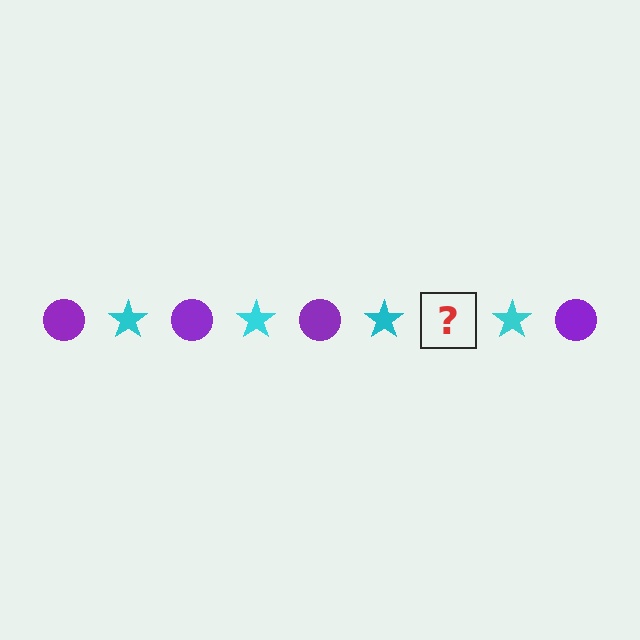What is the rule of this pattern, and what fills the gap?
The rule is that the pattern alternates between purple circle and cyan star. The gap should be filled with a purple circle.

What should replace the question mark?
The question mark should be replaced with a purple circle.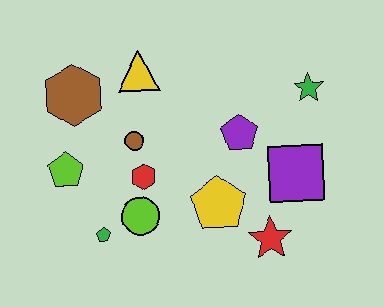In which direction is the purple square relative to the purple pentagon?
The purple square is to the right of the purple pentagon.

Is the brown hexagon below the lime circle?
No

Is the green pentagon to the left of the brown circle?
Yes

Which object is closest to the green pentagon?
The lime circle is closest to the green pentagon.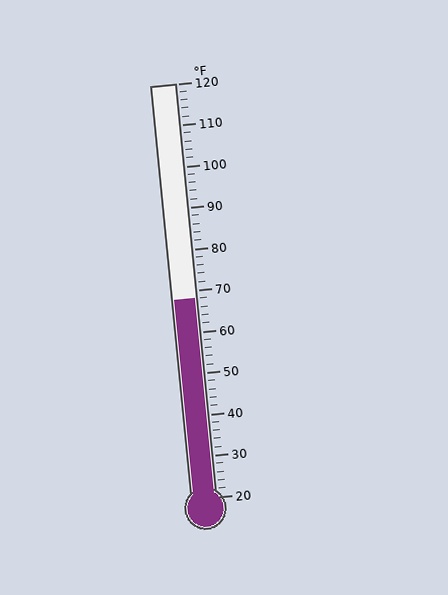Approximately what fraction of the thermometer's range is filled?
The thermometer is filled to approximately 50% of its range.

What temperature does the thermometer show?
The thermometer shows approximately 68°F.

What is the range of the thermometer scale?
The thermometer scale ranges from 20°F to 120°F.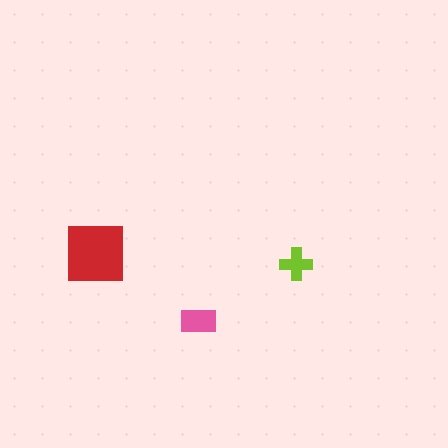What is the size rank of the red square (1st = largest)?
1st.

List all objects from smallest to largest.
The lime cross, the pink rectangle, the red square.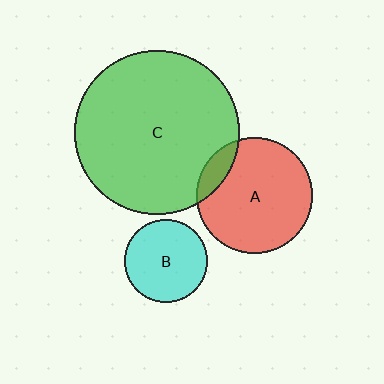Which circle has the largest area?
Circle C (green).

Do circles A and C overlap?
Yes.